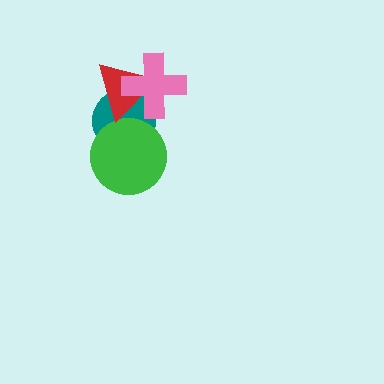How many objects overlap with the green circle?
1 object overlaps with the green circle.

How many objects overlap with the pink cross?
2 objects overlap with the pink cross.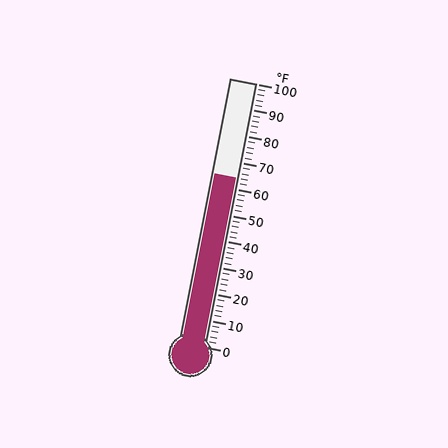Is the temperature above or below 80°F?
The temperature is below 80°F.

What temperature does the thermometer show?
The thermometer shows approximately 64°F.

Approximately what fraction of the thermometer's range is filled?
The thermometer is filled to approximately 65% of its range.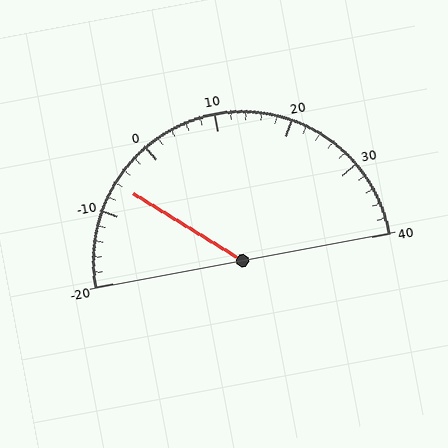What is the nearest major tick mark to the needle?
The nearest major tick mark is -10.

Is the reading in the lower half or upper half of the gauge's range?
The reading is in the lower half of the range (-20 to 40).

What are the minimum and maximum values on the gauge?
The gauge ranges from -20 to 40.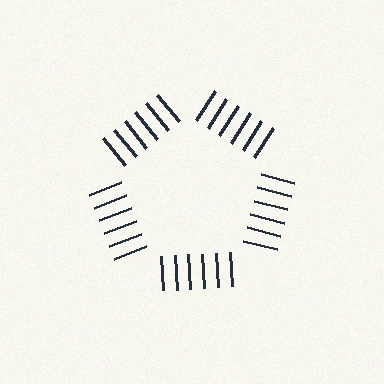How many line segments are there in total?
30 — 6 along each of the 5 edges.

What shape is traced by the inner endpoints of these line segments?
An illusory pentagon — the line segments terminate on its edges but no continuous stroke is drawn.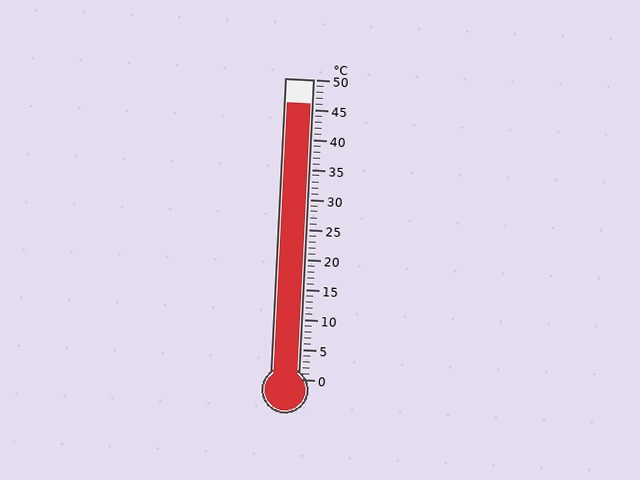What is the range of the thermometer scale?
The thermometer scale ranges from 0°C to 50°C.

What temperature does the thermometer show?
The thermometer shows approximately 46°C.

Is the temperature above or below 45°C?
The temperature is above 45°C.